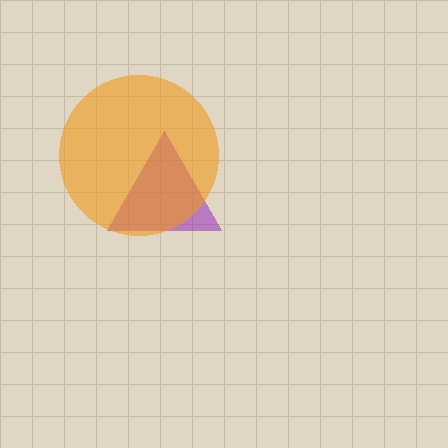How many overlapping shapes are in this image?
There are 2 overlapping shapes in the image.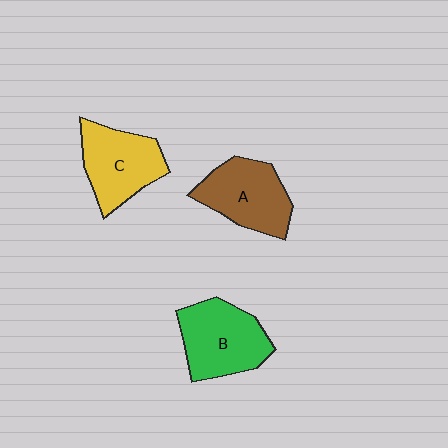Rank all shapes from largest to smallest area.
From largest to smallest: B (green), A (brown), C (yellow).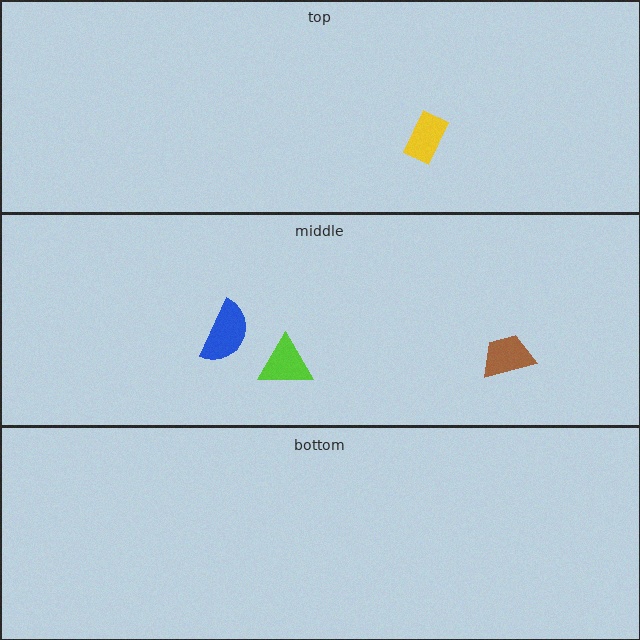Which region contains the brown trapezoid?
The middle region.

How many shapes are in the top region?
1.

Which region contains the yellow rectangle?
The top region.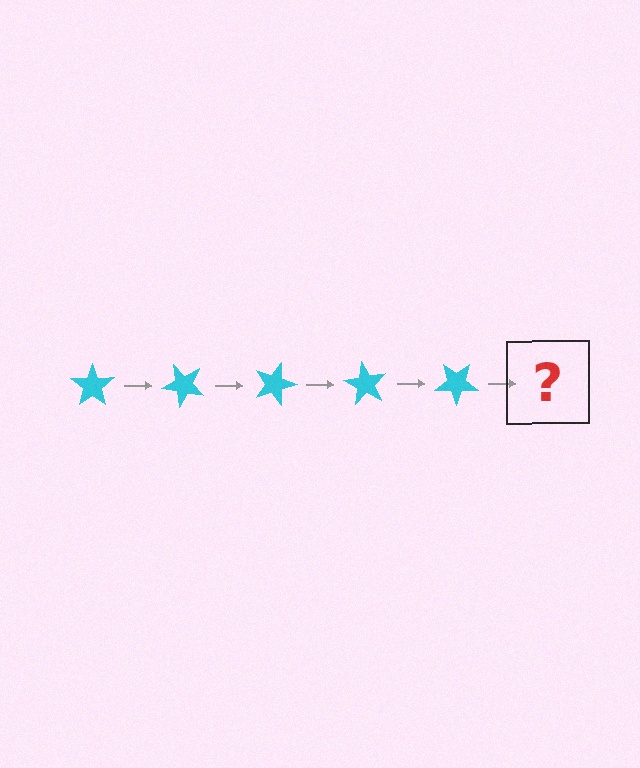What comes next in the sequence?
The next element should be a cyan star rotated 225 degrees.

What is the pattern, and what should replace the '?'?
The pattern is that the star rotates 45 degrees each step. The '?' should be a cyan star rotated 225 degrees.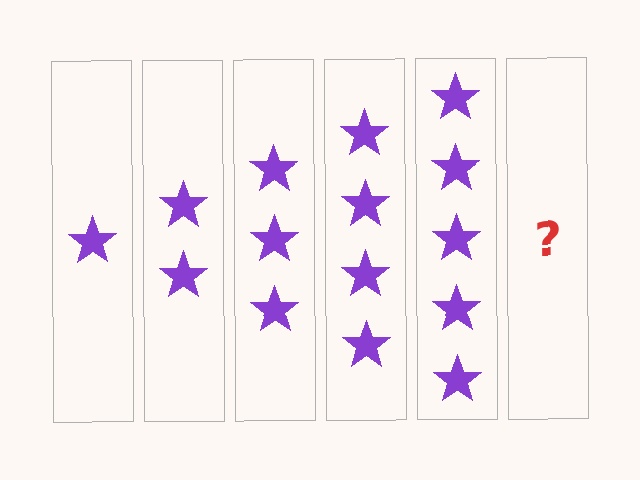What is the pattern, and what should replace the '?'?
The pattern is that each step adds one more star. The '?' should be 6 stars.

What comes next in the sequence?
The next element should be 6 stars.